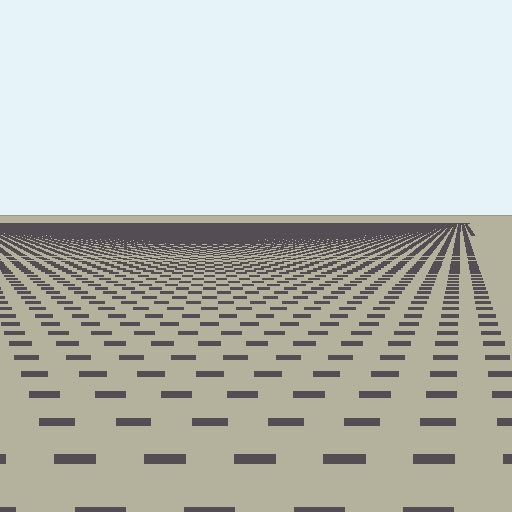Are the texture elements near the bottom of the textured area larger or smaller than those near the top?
Larger. Near the bottom, elements are closer to the viewer and appear at a bigger on-screen size.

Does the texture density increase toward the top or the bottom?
Density increases toward the top.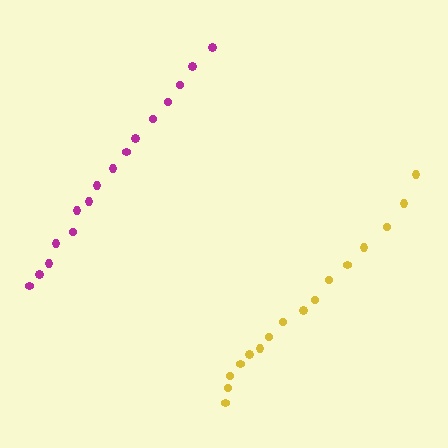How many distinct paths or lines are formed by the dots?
There are 2 distinct paths.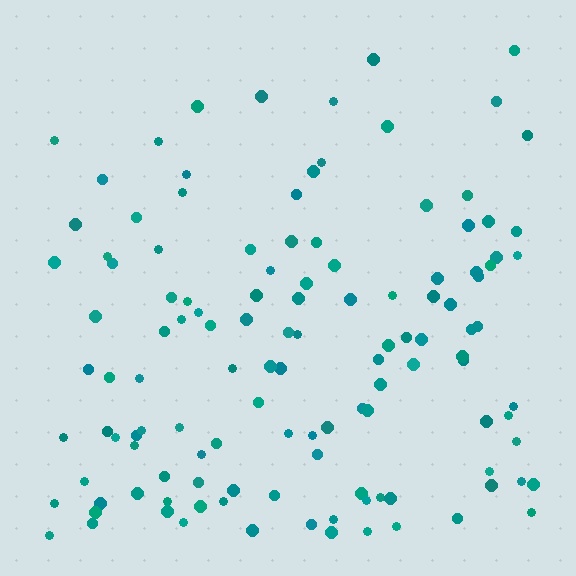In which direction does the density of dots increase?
From top to bottom, with the bottom side densest.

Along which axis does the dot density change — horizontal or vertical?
Vertical.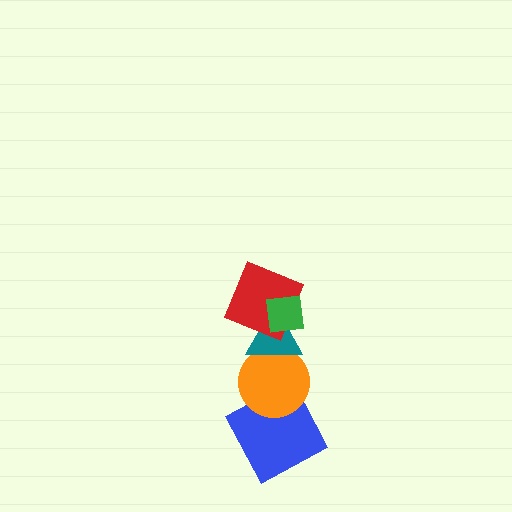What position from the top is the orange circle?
The orange circle is 4th from the top.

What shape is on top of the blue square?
The orange circle is on top of the blue square.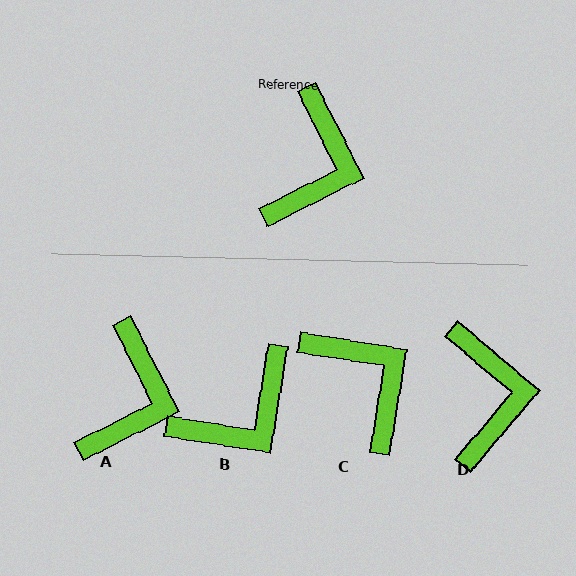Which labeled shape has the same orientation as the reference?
A.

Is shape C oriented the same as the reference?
No, it is off by about 54 degrees.